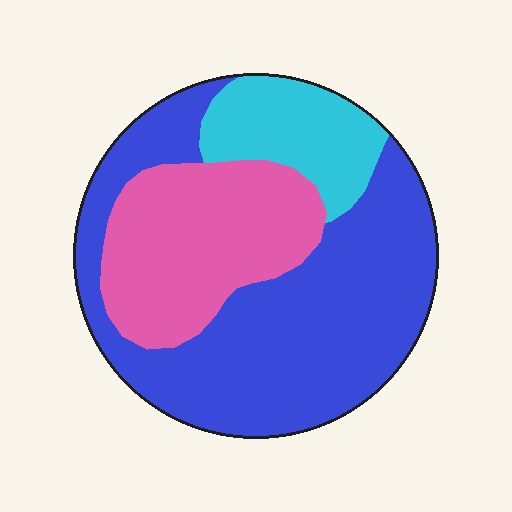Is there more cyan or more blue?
Blue.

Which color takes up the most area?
Blue, at roughly 55%.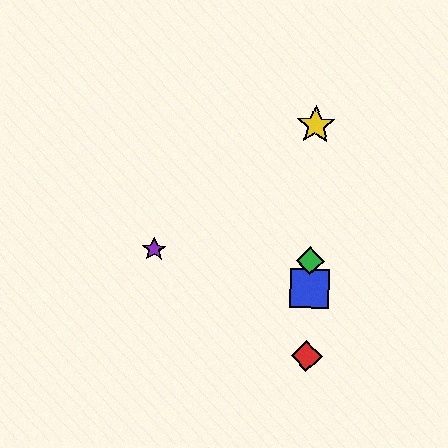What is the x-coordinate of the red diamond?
The red diamond is at x≈307.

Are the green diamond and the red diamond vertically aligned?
Yes, both are at x≈311.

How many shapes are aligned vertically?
4 shapes (the red diamond, the blue square, the green diamond, the yellow star) are aligned vertically.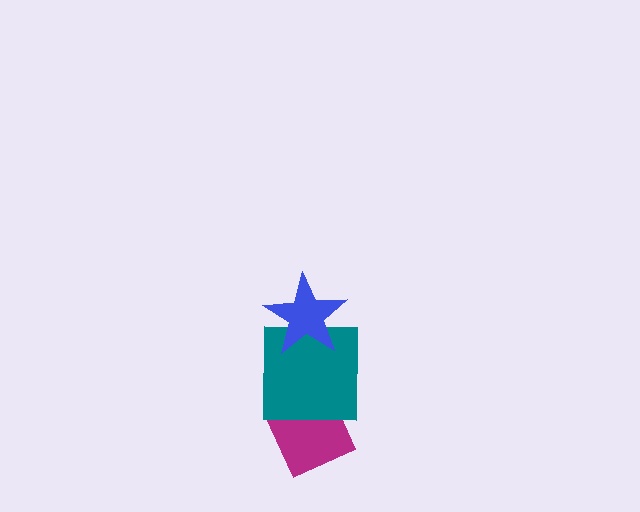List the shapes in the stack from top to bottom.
From top to bottom: the blue star, the teal square, the magenta diamond.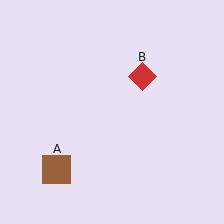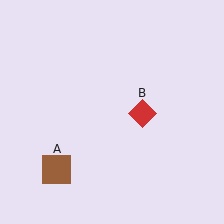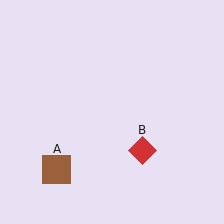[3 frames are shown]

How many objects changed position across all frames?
1 object changed position: red diamond (object B).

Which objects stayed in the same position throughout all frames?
Brown square (object A) remained stationary.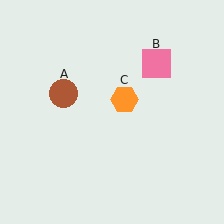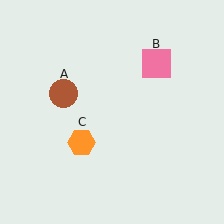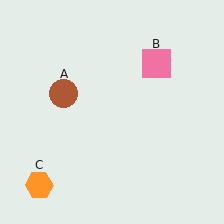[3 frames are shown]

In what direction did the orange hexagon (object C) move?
The orange hexagon (object C) moved down and to the left.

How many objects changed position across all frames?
1 object changed position: orange hexagon (object C).